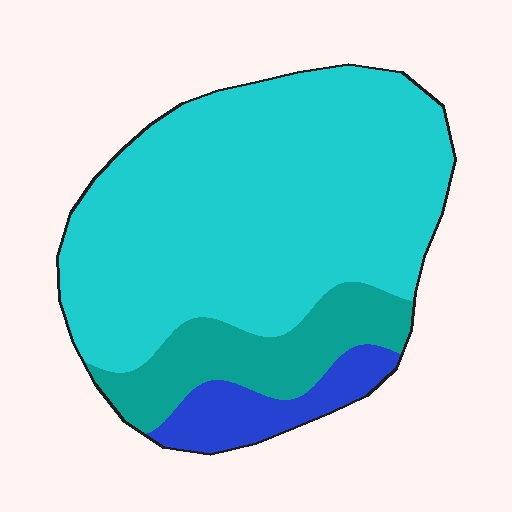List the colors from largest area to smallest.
From largest to smallest: cyan, teal, blue.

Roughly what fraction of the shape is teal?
Teal covers 17% of the shape.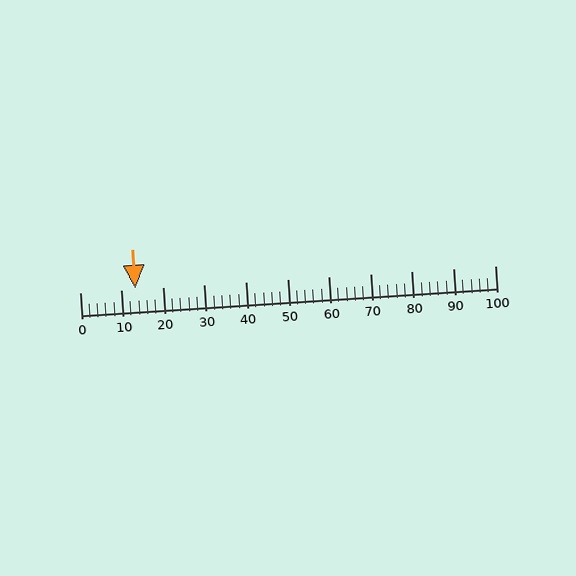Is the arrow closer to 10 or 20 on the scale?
The arrow is closer to 10.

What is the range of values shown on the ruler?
The ruler shows values from 0 to 100.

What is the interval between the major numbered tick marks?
The major tick marks are spaced 10 units apart.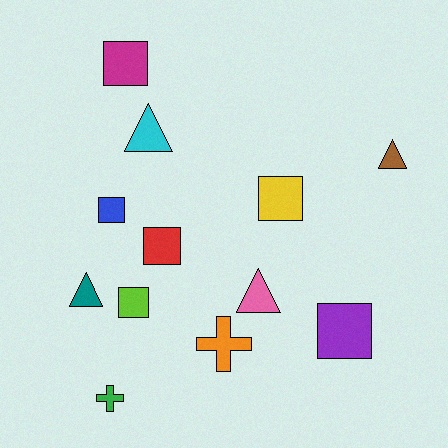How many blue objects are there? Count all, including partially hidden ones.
There is 1 blue object.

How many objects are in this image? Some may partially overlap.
There are 12 objects.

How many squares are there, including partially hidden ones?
There are 6 squares.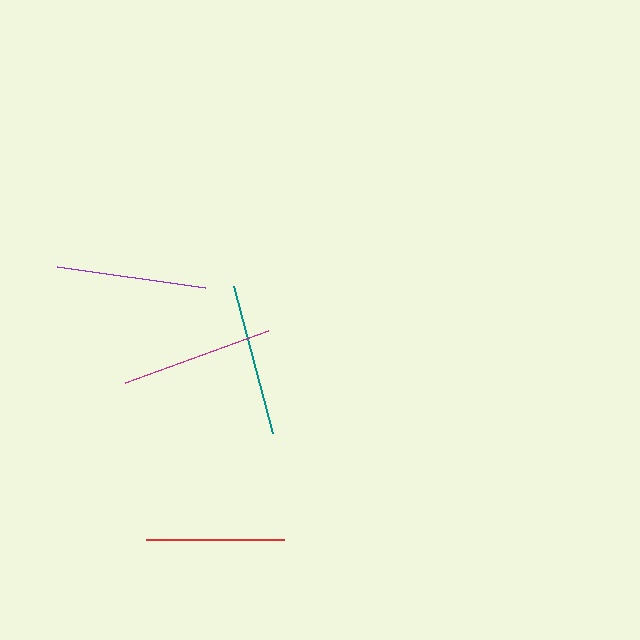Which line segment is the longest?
The magenta line is the longest at approximately 153 pixels.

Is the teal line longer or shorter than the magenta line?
The magenta line is longer than the teal line.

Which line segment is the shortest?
The red line is the shortest at approximately 139 pixels.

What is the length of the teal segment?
The teal segment is approximately 152 pixels long.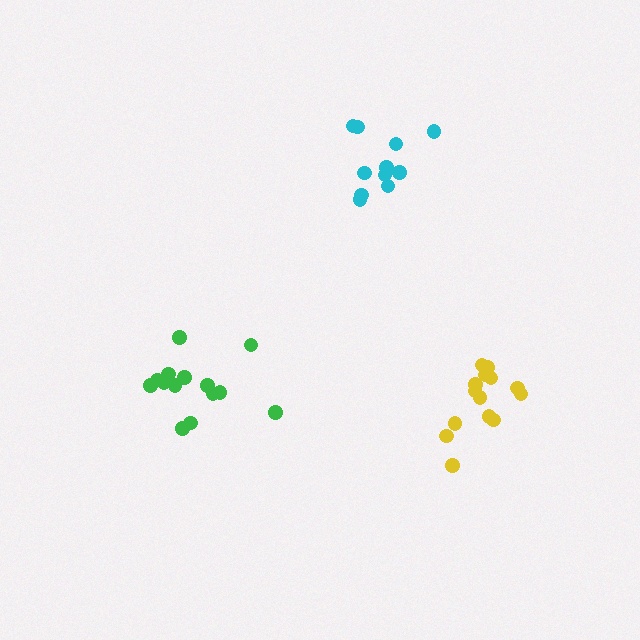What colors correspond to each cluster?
The clusters are colored: cyan, green, yellow.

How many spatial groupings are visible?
There are 3 spatial groupings.